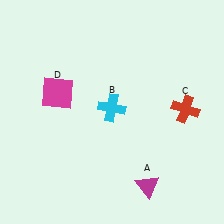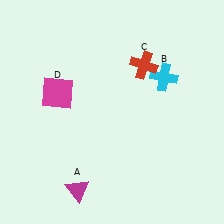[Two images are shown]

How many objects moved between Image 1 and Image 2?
3 objects moved between the two images.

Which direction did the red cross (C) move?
The red cross (C) moved up.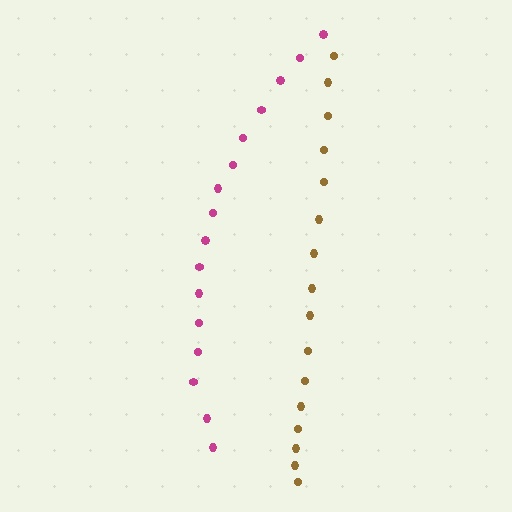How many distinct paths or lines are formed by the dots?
There are 2 distinct paths.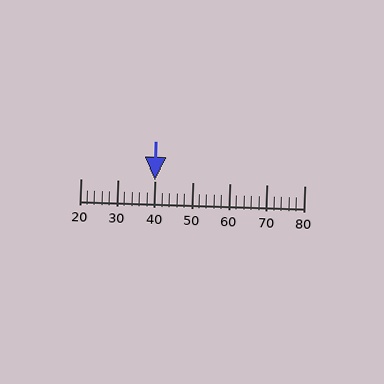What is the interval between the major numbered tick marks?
The major tick marks are spaced 10 units apart.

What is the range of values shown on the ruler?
The ruler shows values from 20 to 80.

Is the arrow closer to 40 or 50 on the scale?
The arrow is closer to 40.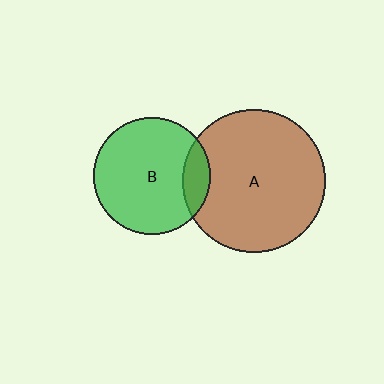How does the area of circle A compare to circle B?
Approximately 1.5 times.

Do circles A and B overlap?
Yes.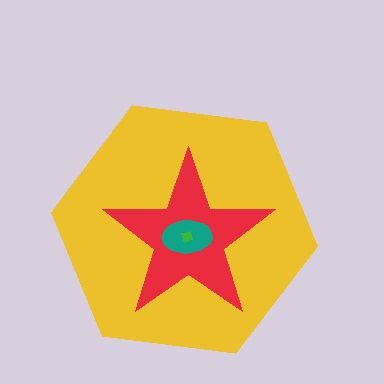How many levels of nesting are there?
4.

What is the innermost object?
The green diamond.